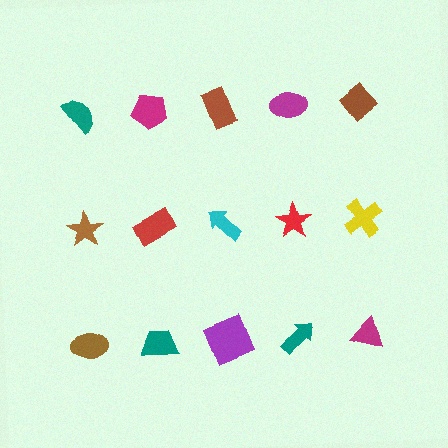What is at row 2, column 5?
A yellow cross.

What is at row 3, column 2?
A teal trapezoid.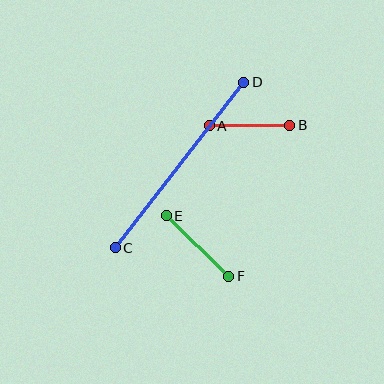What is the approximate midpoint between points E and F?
The midpoint is at approximately (198, 246) pixels.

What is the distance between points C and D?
The distance is approximately 210 pixels.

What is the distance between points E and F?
The distance is approximately 87 pixels.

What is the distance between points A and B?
The distance is approximately 80 pixels.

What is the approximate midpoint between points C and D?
The midpoint is at approximately (180, 165) pixels.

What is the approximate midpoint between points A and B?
The midpoint is at approximately (250, 125) pixels.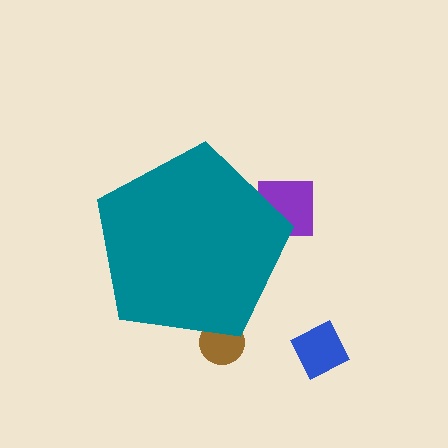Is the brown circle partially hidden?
Yes, the brown circle is partially hidden behind the teal pentagon.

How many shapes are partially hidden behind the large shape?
2 shapes are partially hidden.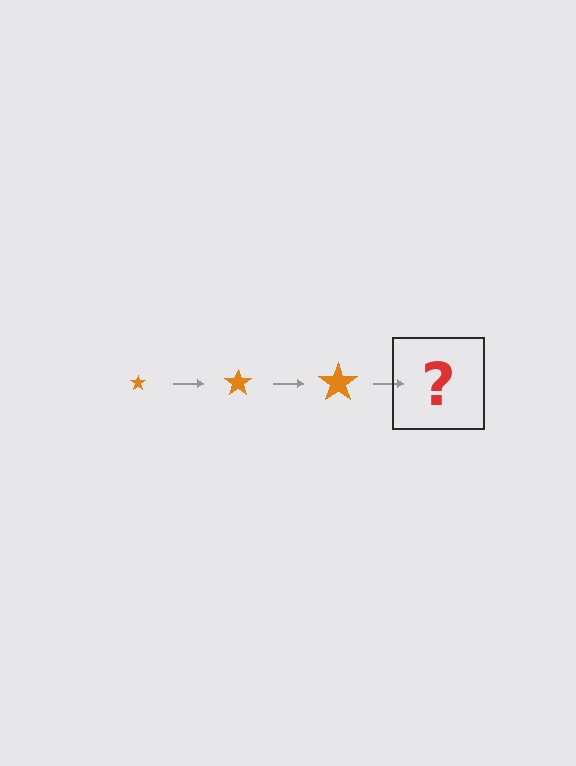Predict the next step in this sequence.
The next step is an orange star, larger than the previous one.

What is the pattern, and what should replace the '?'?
The pattern is that the star gets progressively larger each step. The '?' should be an orange star, larger than the previous one.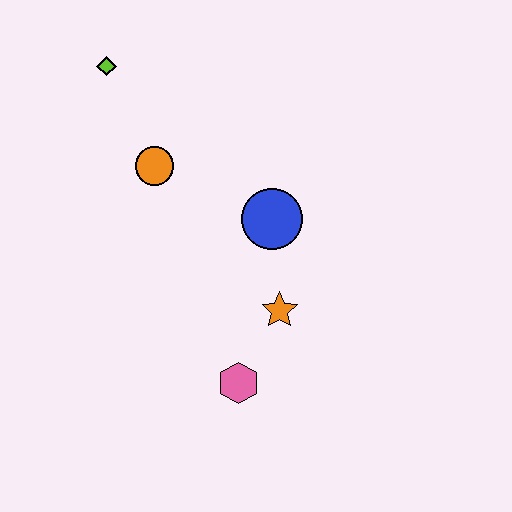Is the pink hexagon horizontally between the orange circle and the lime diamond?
No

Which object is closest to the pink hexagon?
The orange star is closest to the pink hexagon.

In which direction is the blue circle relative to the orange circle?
The blue circle is to the right of the orange circle.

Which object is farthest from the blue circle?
The lime diamond is farthest from the blue circle.